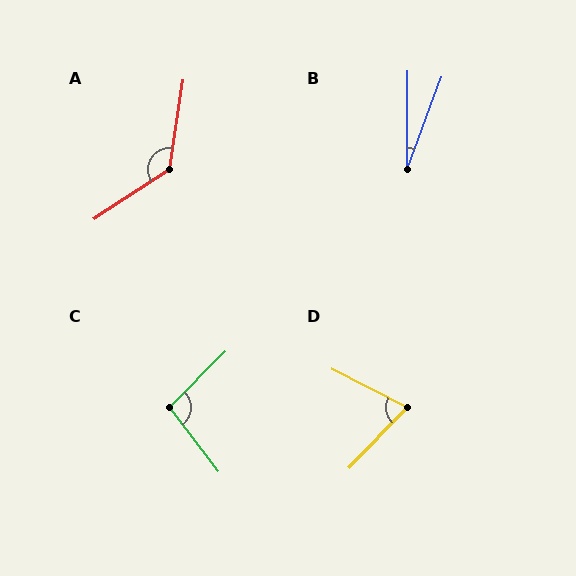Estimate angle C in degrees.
Approximately 97 degrees.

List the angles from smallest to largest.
B (20°), D (73°), C (97°), A (132°).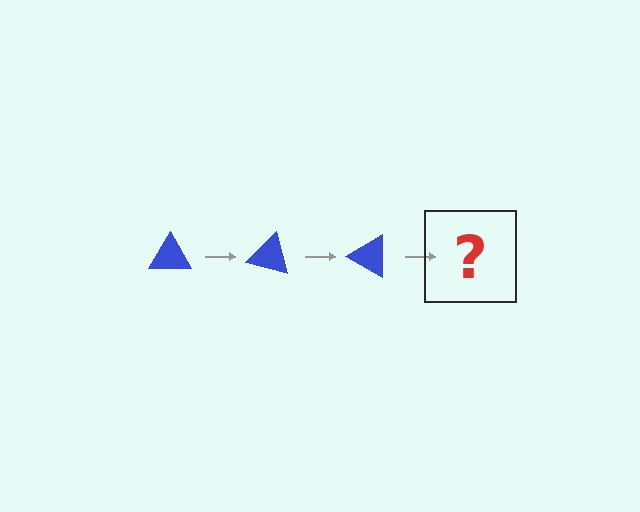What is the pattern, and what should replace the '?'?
The pattern is that the triangle rotates 15 degrees each step. The '?' should be a blue triangle rotated 45 degrees.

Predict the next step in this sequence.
The next step is a blue triangle rotated 45 degrees.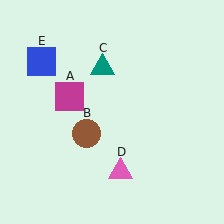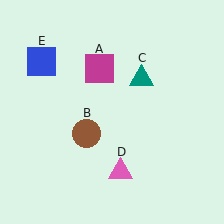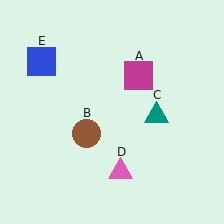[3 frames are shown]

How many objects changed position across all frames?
2 objects changed position: magenta square (object A), teal triangle (object C).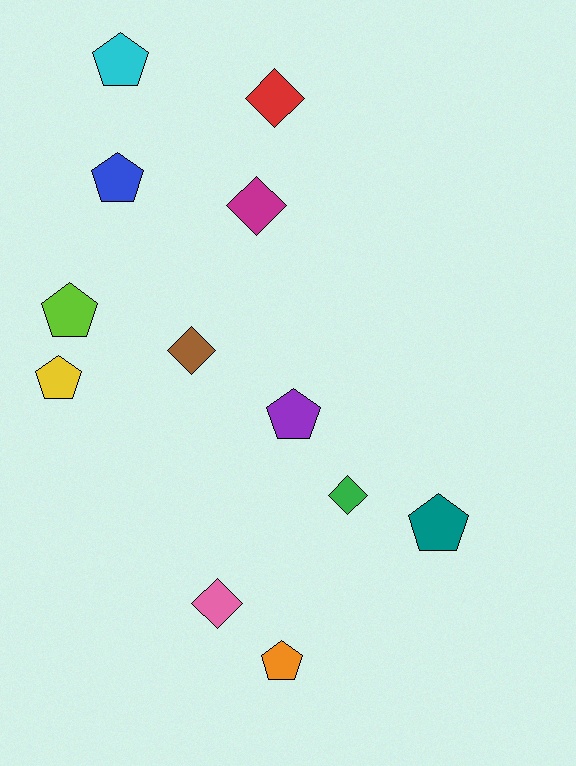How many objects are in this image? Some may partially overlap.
There are 12 objects.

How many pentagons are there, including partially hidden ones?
There are 7 pentagons.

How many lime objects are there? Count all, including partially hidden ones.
There is 1 lime object.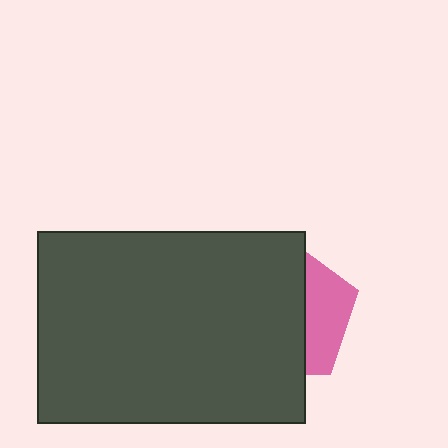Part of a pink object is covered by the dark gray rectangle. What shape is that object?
It is a pentagon.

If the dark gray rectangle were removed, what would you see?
You would see the complete pink pentagon.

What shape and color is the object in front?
The object in front is a dark gray rectangle.